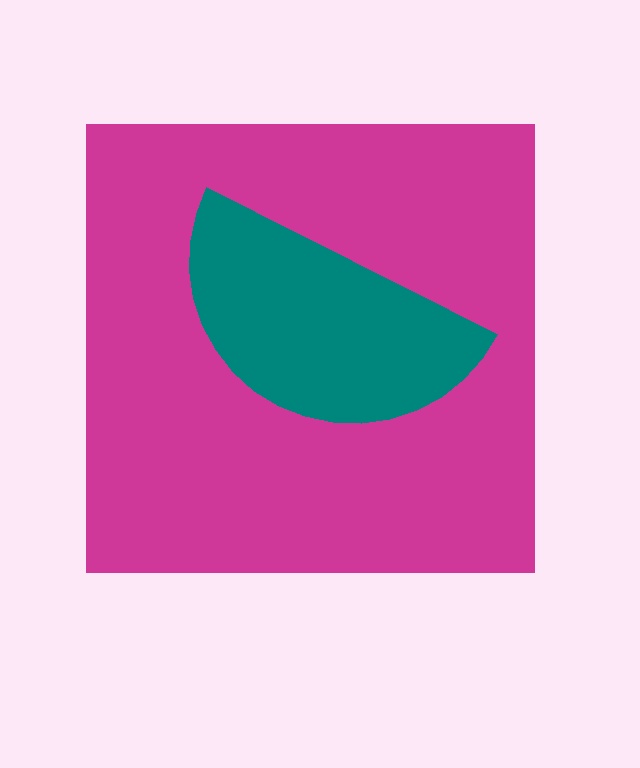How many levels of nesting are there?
2.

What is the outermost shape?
The magenta square.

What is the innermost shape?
The teal semicircle.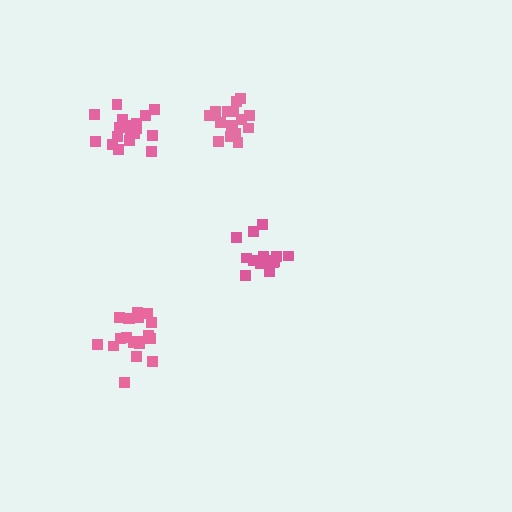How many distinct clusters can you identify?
There are 4 distinct clusters.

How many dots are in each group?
Group 1: 18 dots, Group 2: 16 dots, Group 3: 15 dots, Group 4: 19 dots (68 total).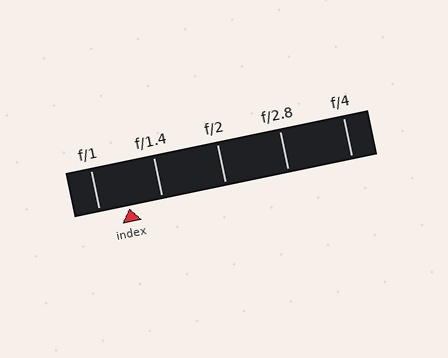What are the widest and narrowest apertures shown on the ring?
The widest aperture shown is f/1 and the narrowest is f/4.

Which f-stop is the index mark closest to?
The index mark is closest to f/1.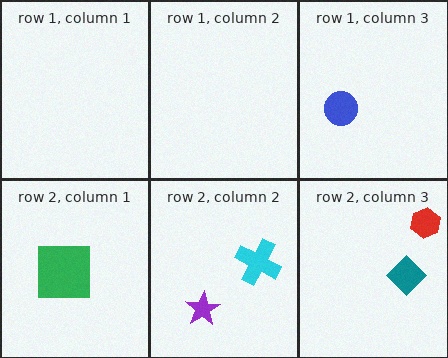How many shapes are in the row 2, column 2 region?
2.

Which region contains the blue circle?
The row 1, column 3 region.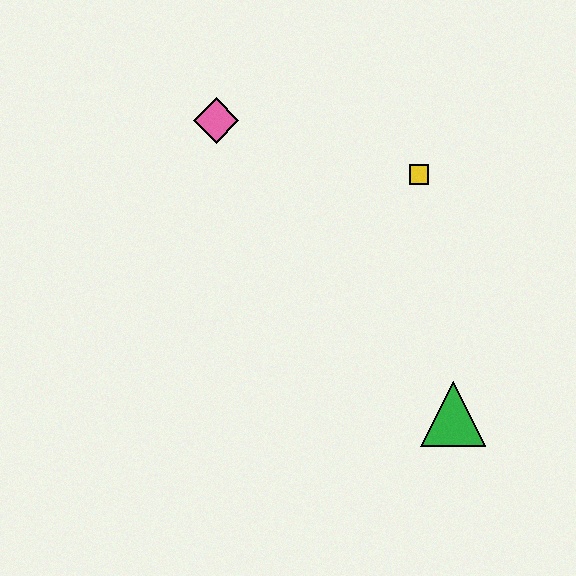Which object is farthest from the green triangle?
The pink diamond is farthest from the green triangle.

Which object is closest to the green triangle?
The yellow square is closest to the green triangle.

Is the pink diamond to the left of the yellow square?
Yes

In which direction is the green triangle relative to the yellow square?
The green triangle is below the yellow square.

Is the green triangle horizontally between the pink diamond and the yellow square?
No